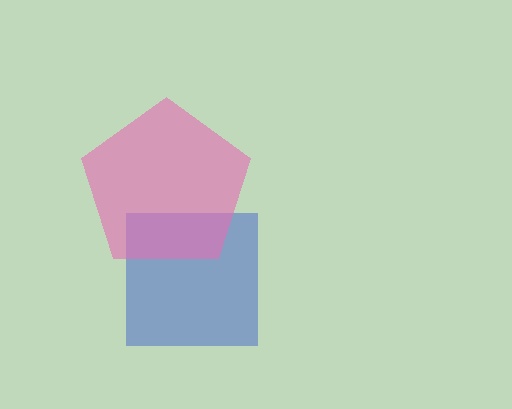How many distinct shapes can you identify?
There are 2 distinct shapes: a blue square, a pink pentagon.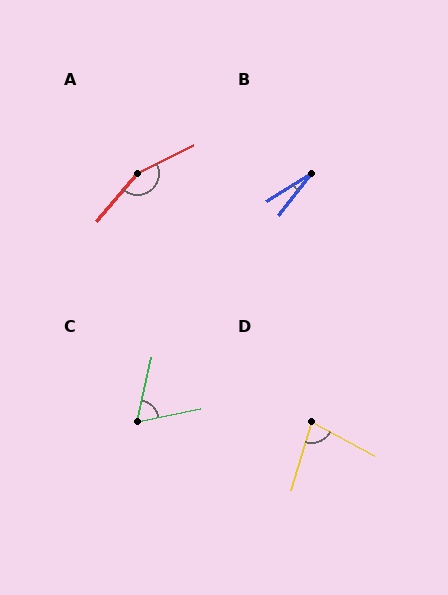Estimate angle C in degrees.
Approximately 66 degrees.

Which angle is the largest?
A, at approximately 156 degrees.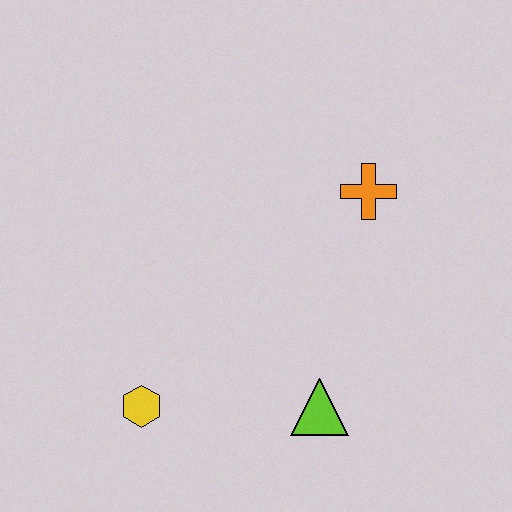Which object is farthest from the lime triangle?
The orange cross is farthest from the lime triangle.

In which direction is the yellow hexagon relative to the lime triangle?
The yellow hexagon is to the left of the lime triangle.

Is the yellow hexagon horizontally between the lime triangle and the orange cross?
No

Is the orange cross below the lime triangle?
No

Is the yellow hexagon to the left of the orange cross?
Yes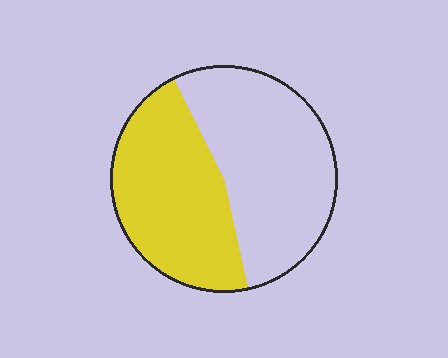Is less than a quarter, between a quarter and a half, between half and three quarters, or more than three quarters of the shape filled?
Between a quarter and a half.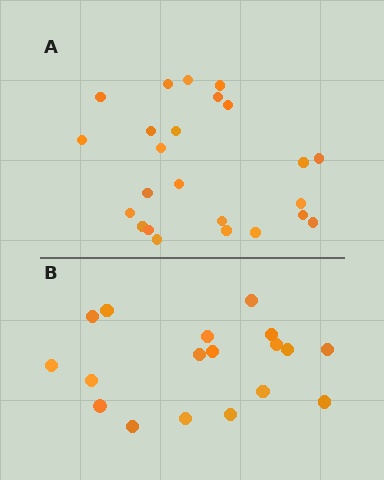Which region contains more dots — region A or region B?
Region A (the top region) has more dots.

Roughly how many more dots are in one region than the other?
Region A has about 6 more dots than region B.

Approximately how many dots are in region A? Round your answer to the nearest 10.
About 20 dots. (The exact count is 24, which rounds to 20.)